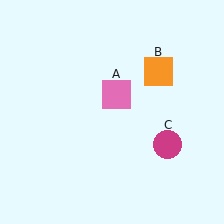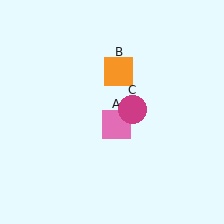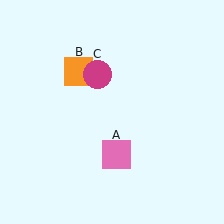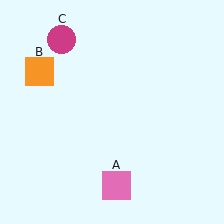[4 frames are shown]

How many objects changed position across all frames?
3 objects changed position: pink square (object A), orange square (object B), magenta circle (object C).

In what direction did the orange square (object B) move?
The orange square (object B) moved left.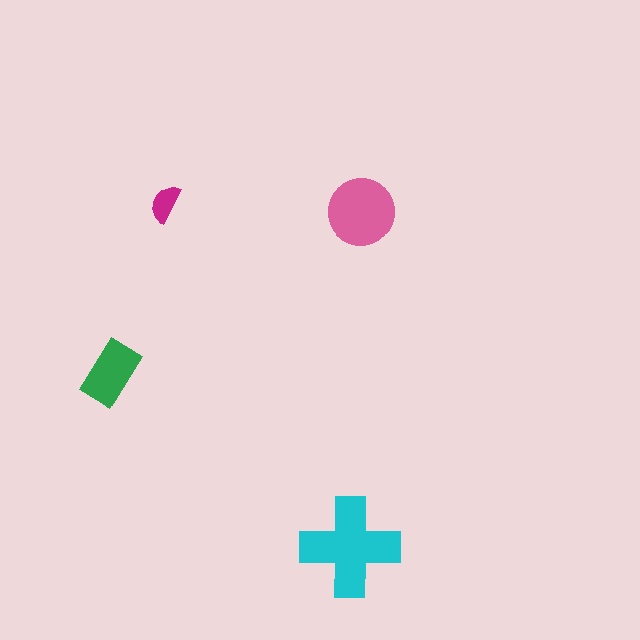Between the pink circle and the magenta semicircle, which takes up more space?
The pink circle.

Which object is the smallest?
The magenta semicircle.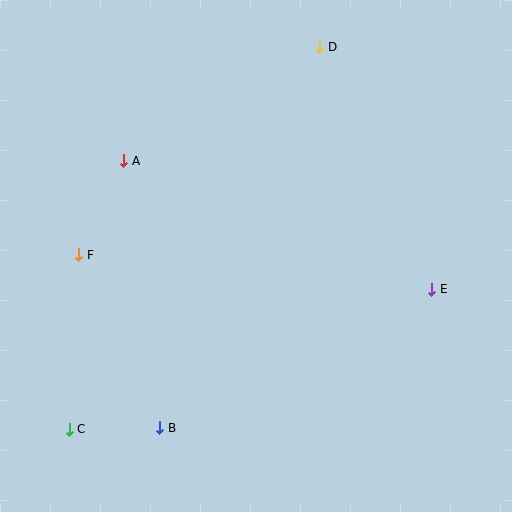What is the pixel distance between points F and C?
The distance between F and C is 175 pixels.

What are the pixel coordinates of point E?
Point E is at (432, 289).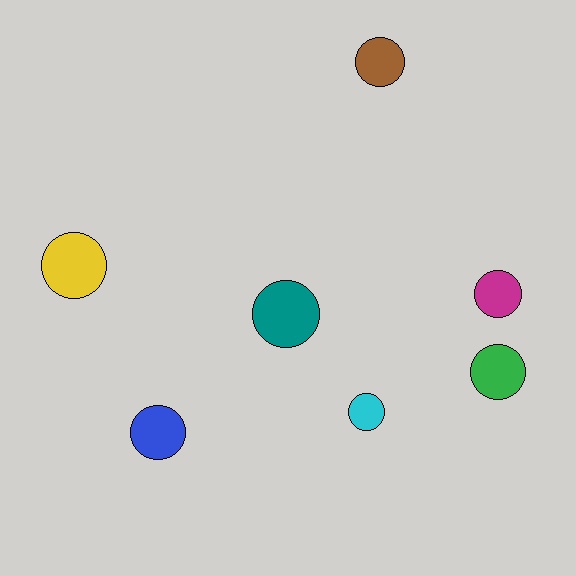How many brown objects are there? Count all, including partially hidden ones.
There is 1 brown object.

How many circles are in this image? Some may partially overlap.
There are 7 circles.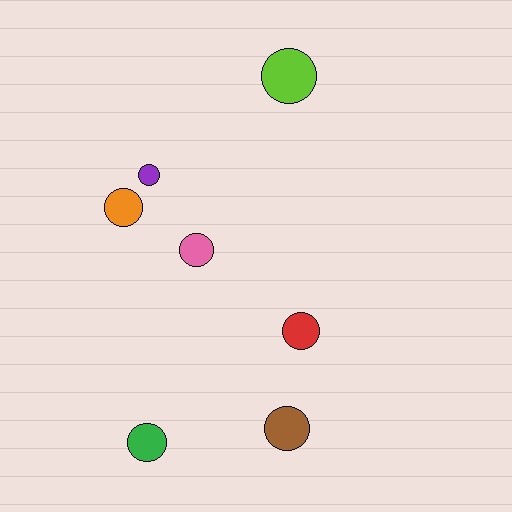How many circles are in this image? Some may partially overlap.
There are 7 circles.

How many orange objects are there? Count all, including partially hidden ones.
There is 1 orange object.